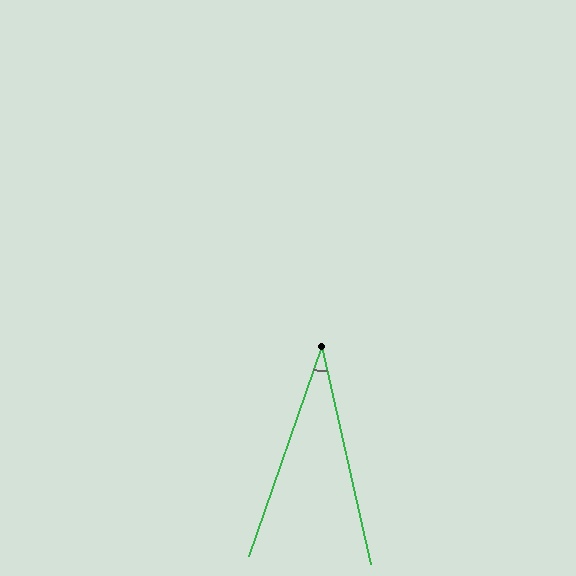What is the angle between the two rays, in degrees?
Approximately 32 degrees.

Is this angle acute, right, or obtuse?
It is acute.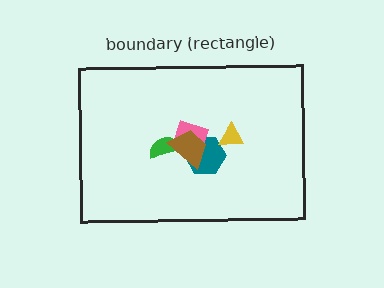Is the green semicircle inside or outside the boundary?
Inside.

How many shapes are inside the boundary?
5 inside, 0 outside.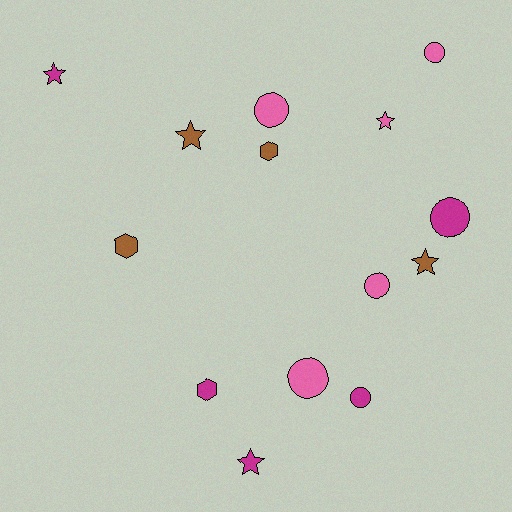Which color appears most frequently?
Pink, with 5 objects.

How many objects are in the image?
There are 14 objects.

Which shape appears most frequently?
Circle, with 6 objects.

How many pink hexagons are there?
There are no pink hexagons.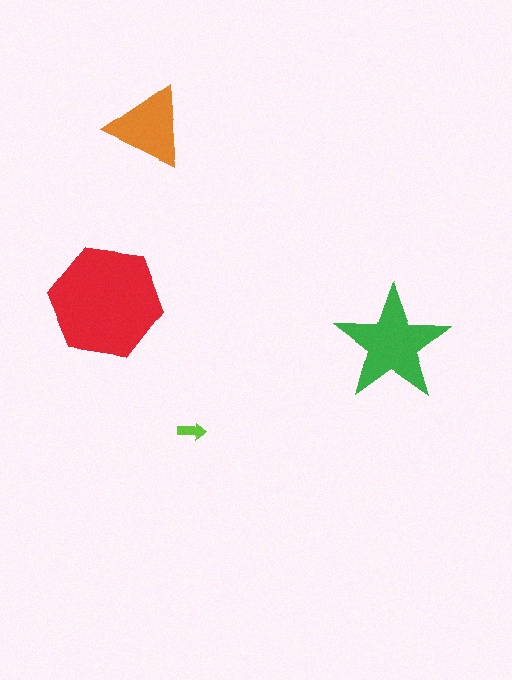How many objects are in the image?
There are 4 objects in the image.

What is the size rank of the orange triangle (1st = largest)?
3rd.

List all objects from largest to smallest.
The red hexagon, the green star, the orange triangle, the lime arrow.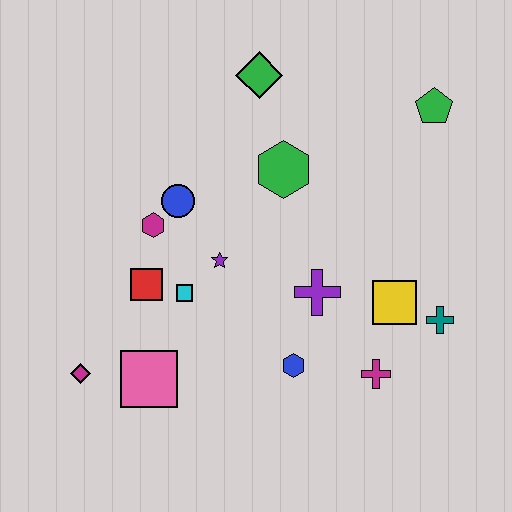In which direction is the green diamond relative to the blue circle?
The green diamond is above the blue circle.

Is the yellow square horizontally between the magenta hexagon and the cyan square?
No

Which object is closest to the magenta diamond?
The pink square is closest to the magenta diamond.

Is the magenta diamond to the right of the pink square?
No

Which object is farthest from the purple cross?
The magenta diamond is farthest from the purple cross.